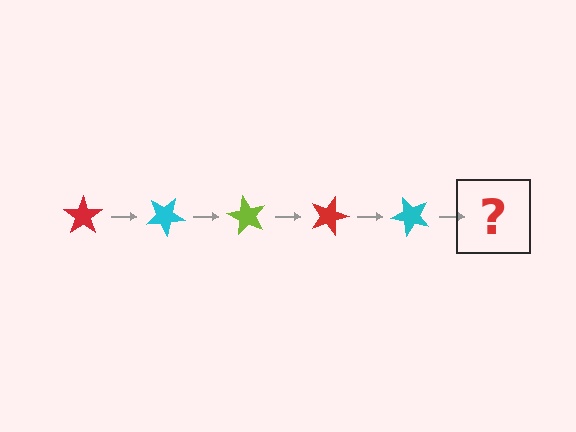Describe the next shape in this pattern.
It should be a lime star, rotated 150 degrees from the start.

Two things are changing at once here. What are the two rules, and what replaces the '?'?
The two rules are that it rotates 30 degrees each step and the color cycles through red, cyan, and lime. The '?' should be a lime star, rotated 150 degrees from the start.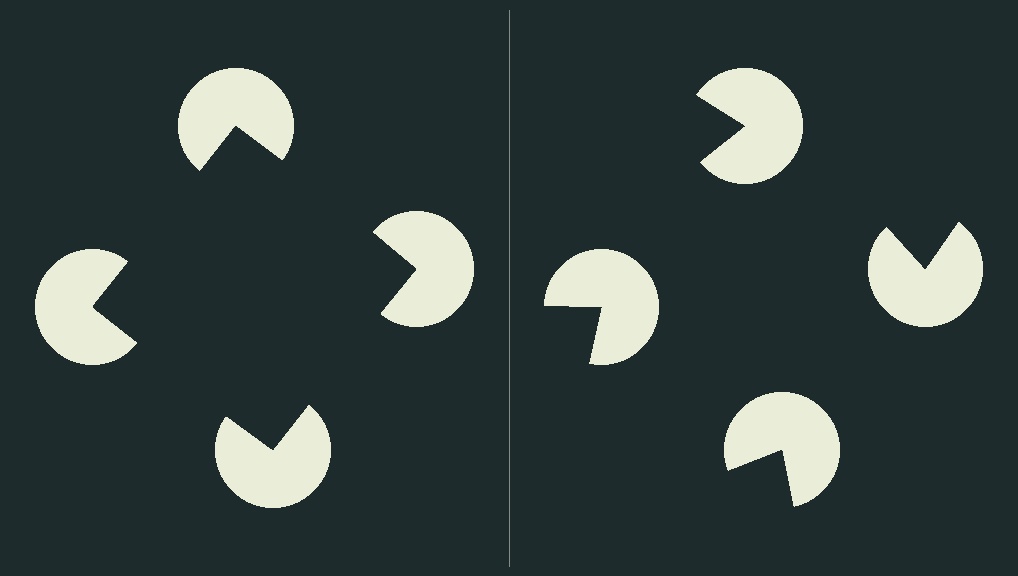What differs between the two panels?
The pac-man discs are positioned identically on both sides; only the wedge orientations differ. On the left they align to a square; on the right they are misaligned.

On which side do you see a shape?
An illusory square appears on the left side. On the right side the wedge cuts are rotated, so no coherent shape forms.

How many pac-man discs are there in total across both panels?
8 — 4 on each side.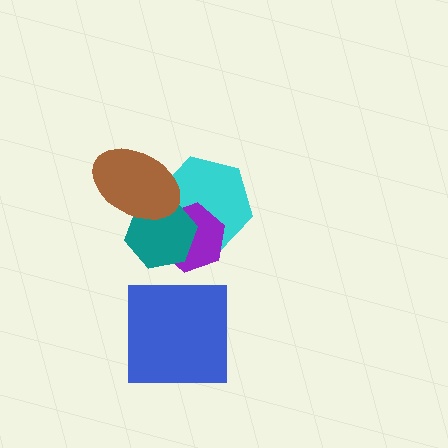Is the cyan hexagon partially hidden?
Yes, it is partially covered by another shape.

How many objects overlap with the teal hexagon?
3 objects overlap with the teal hexagon.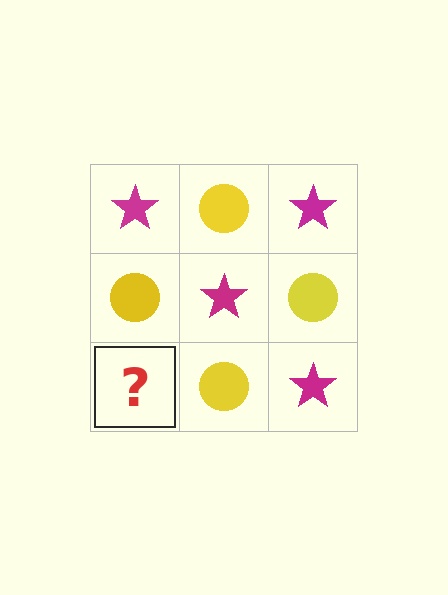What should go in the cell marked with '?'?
The missing cell should contain a magenta star.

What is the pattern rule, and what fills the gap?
The rule is that it alternates magenta star and yellow circle in a checkerboard pattern. The gap should be filled with a magenta star.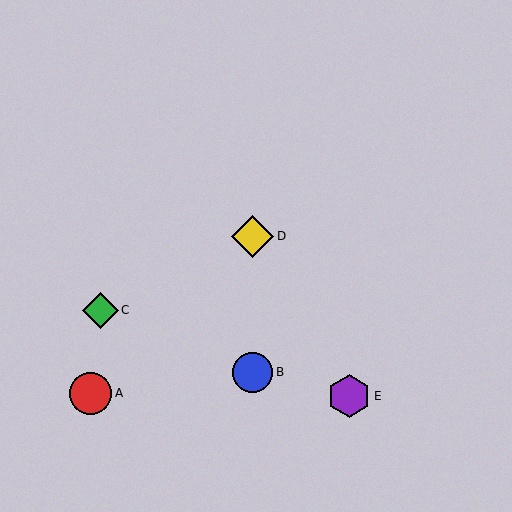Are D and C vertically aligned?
No, D is at x≈253 and C is at x≈100.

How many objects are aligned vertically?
2 objects (B, D) are aligned vertically.